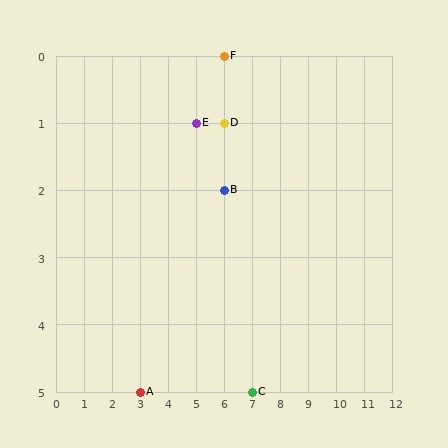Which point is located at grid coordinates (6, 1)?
Point D is at (6, 1).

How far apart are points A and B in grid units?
Points A and B are 3 columns and 3 rows apart (about 4.2 grid units diagonally).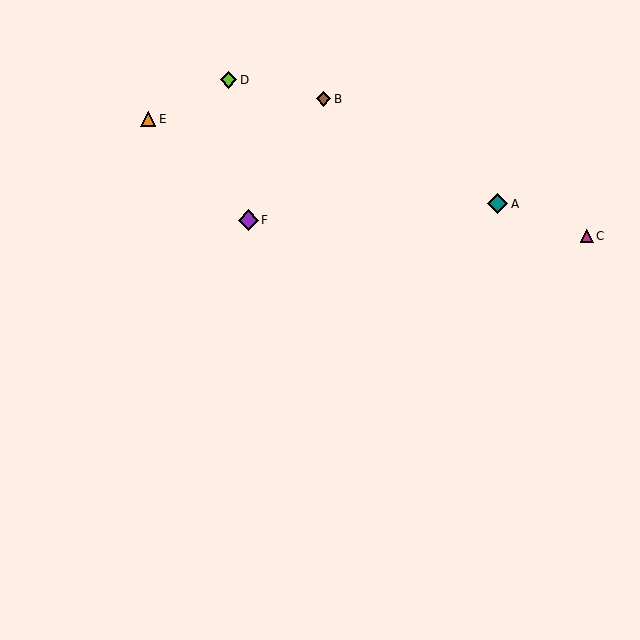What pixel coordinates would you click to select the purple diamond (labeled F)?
Click at (248, 220) to select the purple diamond F.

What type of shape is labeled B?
Shape B is a brown diamond.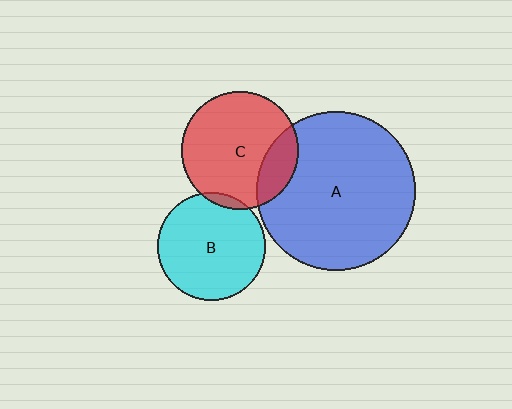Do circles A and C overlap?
Yes.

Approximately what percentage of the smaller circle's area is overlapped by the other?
Approximately 20%.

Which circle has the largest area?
Circle A (blue).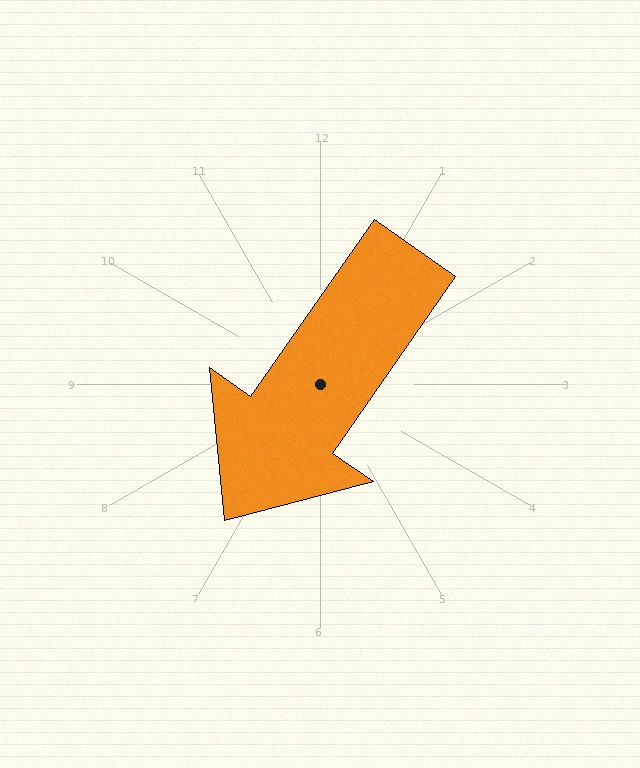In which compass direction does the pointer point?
Southwest.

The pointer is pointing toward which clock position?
Roughly 7 o'clock.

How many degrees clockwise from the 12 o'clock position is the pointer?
Approximately 215 degrees.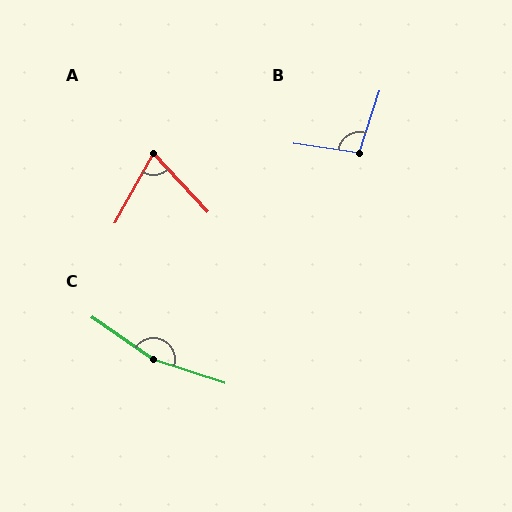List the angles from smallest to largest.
A (72°), B (99°), C (164°).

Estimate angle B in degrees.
Approximately 99 degrees.